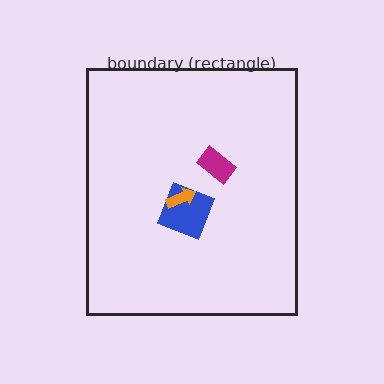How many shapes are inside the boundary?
3 inside, 0 outside.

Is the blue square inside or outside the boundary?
Inside.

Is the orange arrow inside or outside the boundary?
Inside.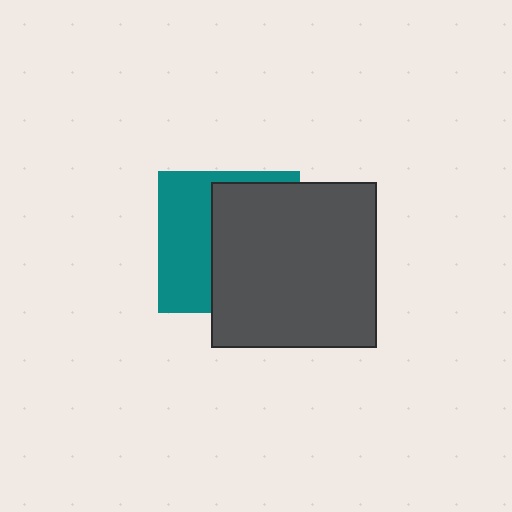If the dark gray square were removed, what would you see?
You would see the complete teal square.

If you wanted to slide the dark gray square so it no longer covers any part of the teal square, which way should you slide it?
Slide it right — that is the most direct way to separate the two shapes.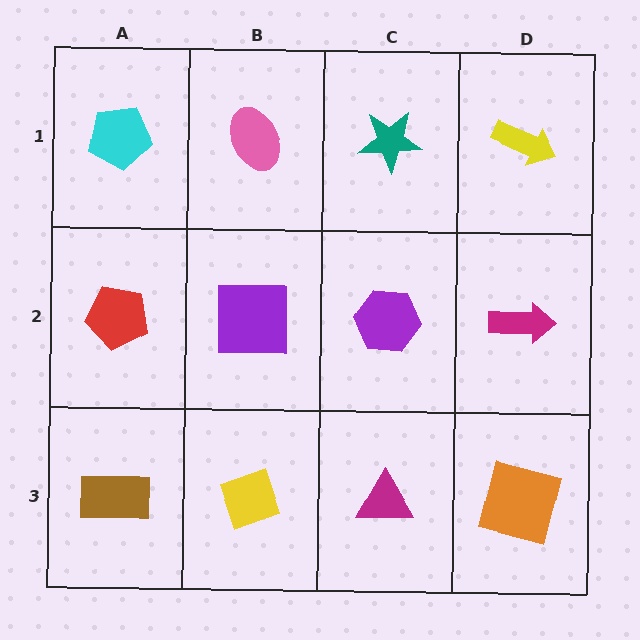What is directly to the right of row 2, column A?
A purple square.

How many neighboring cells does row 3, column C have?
3.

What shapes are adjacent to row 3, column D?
A magenta arrow (row 2, column D), a magenta triangle (row 3, column C).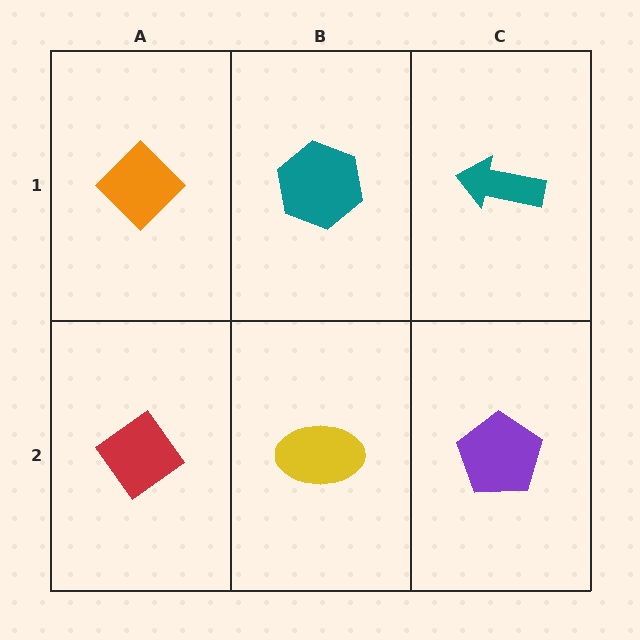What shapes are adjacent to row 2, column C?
A teal arrow (row 1, column C), a yellow ellipse (row 2, column B).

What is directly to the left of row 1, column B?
An orange diamond.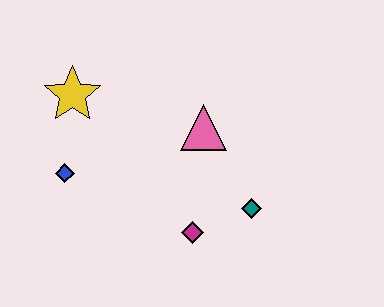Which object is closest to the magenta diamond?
The teal diamond is closest to the magenta diamond.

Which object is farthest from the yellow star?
The teal diamond is farthest from the yellow star.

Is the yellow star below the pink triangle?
No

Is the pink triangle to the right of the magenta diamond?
Yes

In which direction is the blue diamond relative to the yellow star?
The blue diamond is below the yellow star.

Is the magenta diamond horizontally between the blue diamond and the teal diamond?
Yes